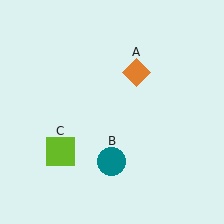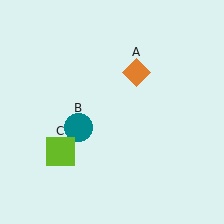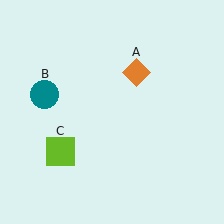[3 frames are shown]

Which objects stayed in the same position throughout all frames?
Orange diamond (object A) and lime square (object C) remained stationary.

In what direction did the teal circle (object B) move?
The teal circle (object B) moved up and to the left.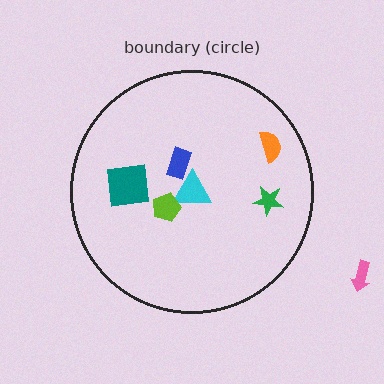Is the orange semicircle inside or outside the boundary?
Inside.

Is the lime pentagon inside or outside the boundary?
Inside.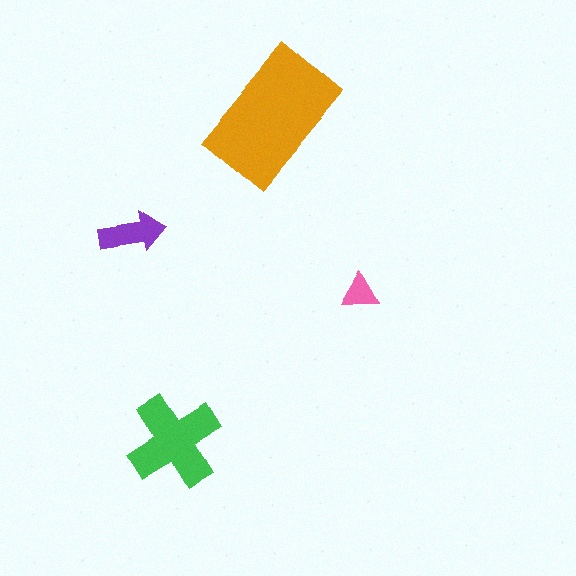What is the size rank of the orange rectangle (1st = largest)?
1st.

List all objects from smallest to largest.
The pink triangle, the purple arrow, the green cross, the orange rectangle.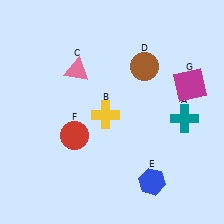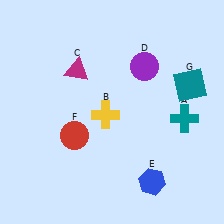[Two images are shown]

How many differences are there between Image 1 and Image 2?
There are 3 differences between the two images.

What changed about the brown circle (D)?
In Image 1, D is brown. In Image 2, it changed to purple.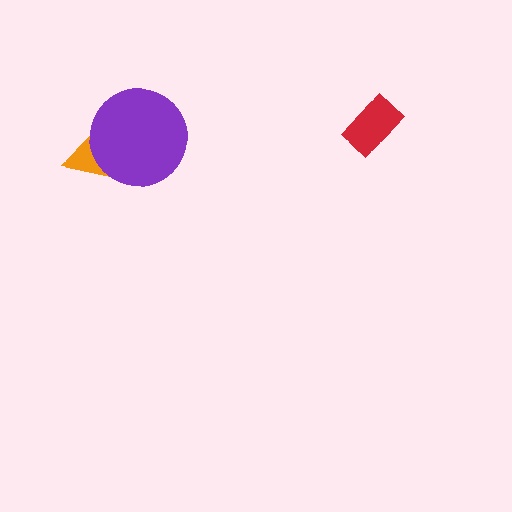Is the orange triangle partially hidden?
Yes, it is partially covered by another shape.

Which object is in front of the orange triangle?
The purple circle is in front of the orange triangle.